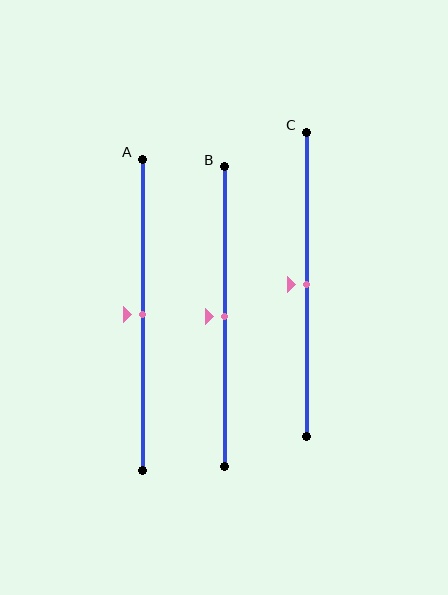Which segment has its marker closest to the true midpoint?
Segment A has its marker closest to the true midpoint.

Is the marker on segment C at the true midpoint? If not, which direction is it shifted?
Yes, the marker on segment C is at the true midpoint.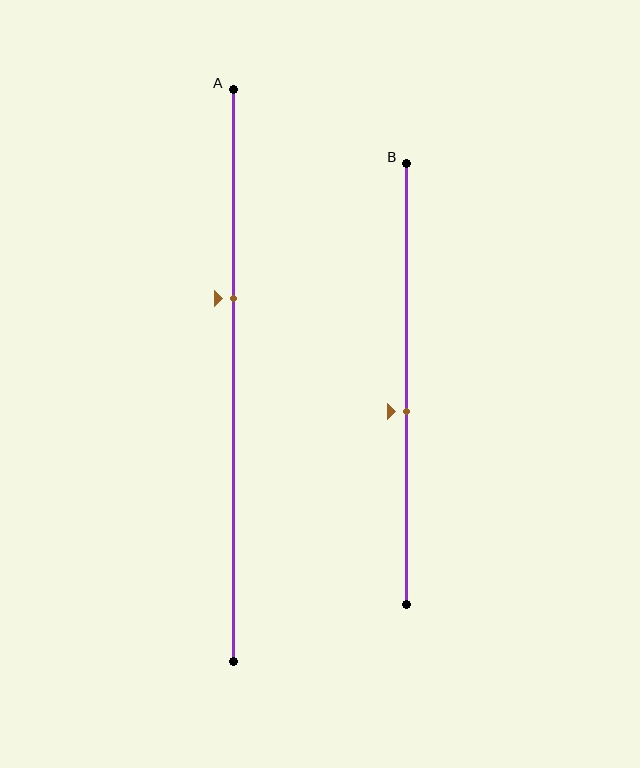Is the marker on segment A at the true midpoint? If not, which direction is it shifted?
No, the marker on segment A is shifted upward by about 13% of the segment length.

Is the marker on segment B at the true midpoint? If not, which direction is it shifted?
No, the marker on segment B is shifted downward by about 6% of the segment length.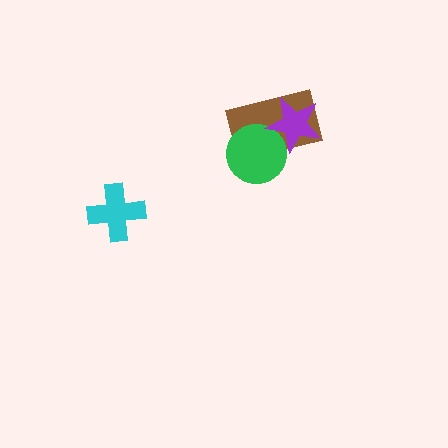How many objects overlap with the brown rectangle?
2 objects overlap with the brown rectangle.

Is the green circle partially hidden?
Yes, it is partially covered by another shape.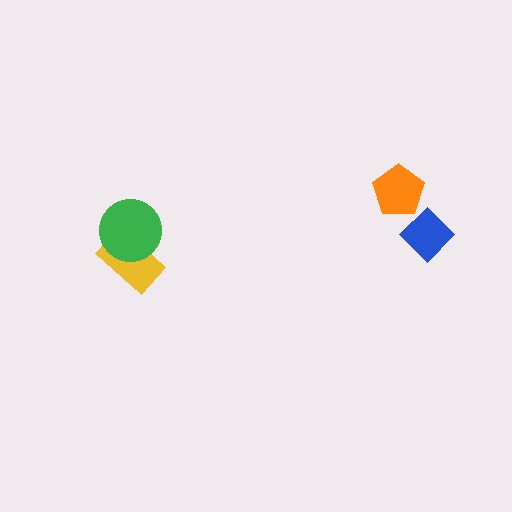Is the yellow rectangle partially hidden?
Yes, it is partially covered by another shape.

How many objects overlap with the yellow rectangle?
1 object overlaps with the yellow rectangle.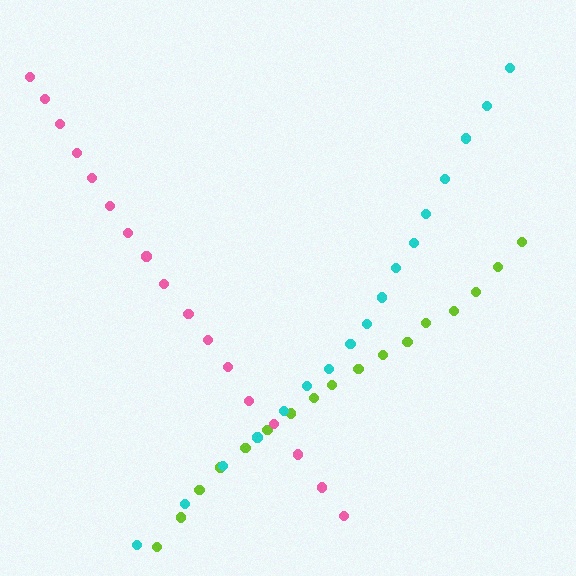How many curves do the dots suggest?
There are 3 distinct paths.